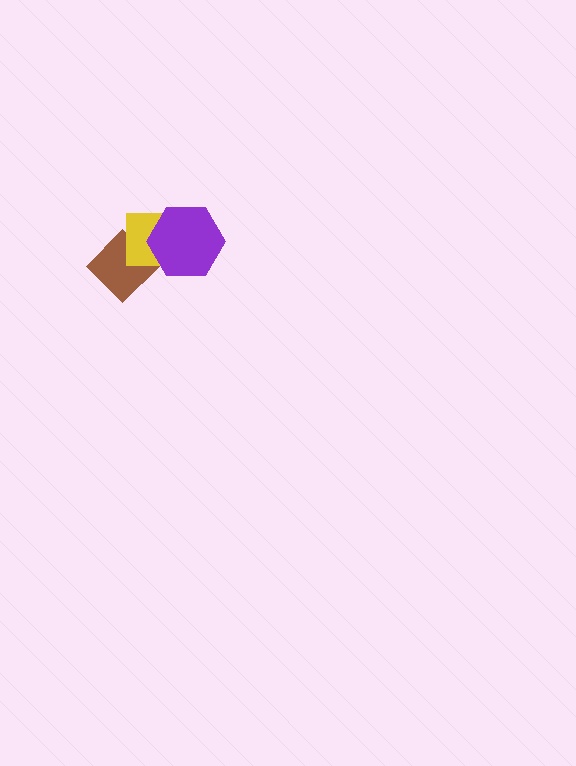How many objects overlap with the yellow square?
2 objects overlap with the yellow square.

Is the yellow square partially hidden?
Yes, it is partially covered by another shape.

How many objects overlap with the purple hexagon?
2 objects overlap with the purple hexagon.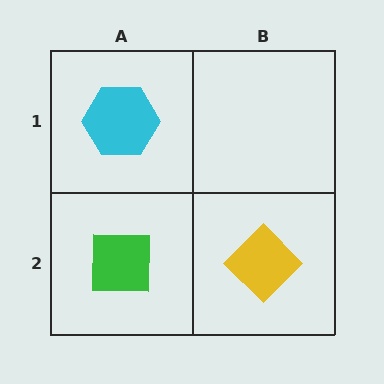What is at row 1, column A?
A cyan hexagon.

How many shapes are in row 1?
1 shape.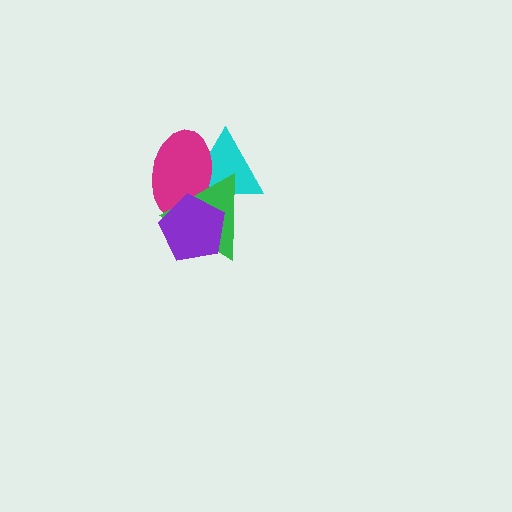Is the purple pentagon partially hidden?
No, no other shape covers it.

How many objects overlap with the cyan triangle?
3 objects overlap with the cyan triangle.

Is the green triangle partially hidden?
Yes, it is partially covered by another shape.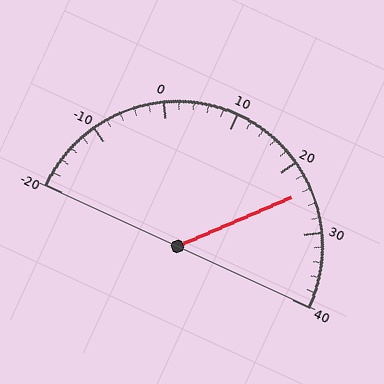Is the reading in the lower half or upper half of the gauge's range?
The reading is in the upper half of the range (-20 to 40).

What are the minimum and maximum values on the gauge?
The gauge ranges from -20 to 40.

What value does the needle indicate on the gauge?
The needle indicates approximately 24.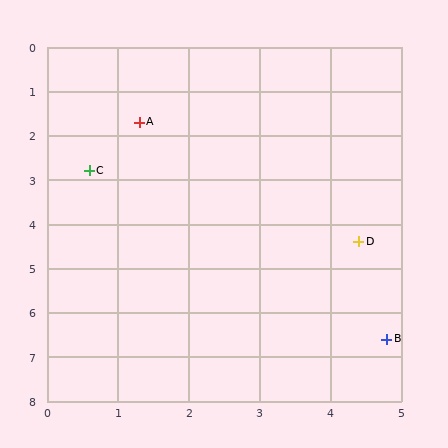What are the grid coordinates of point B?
Point B is at approximately (4.8, 6.6).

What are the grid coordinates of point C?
Point C is at approximately (0.6, 2.8).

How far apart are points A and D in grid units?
Points A and D are about 4.1 grid units apart.